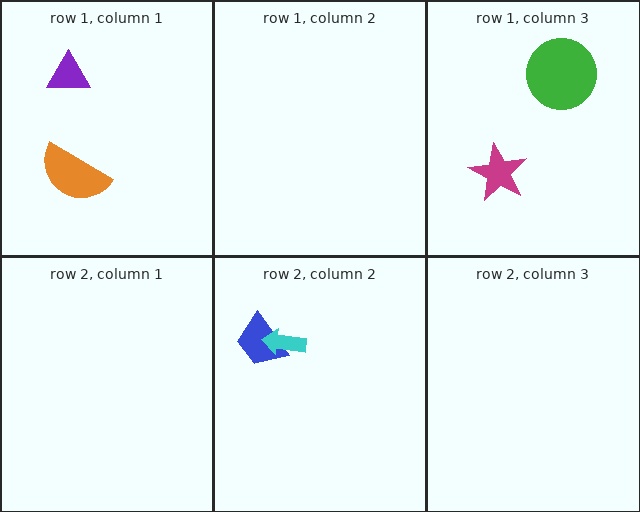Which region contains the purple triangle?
The row 1, column 1 region.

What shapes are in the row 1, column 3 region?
The magenta star, the green circle.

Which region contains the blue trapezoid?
The row 2, column 2 region.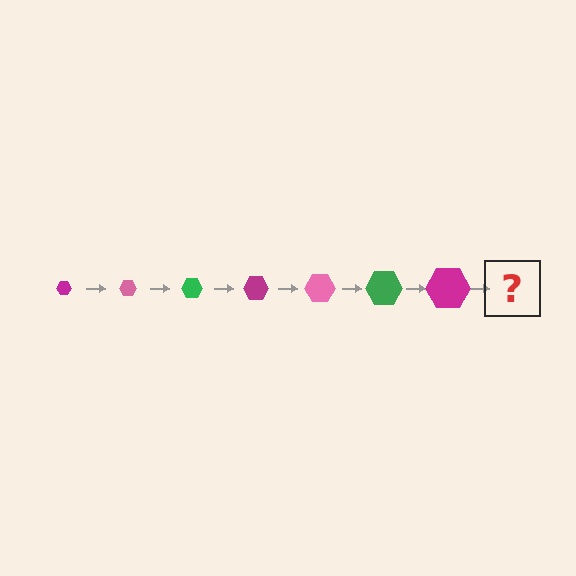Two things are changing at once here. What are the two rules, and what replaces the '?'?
The two rules are that the hexagon grows larger each step and the color cycles through magenta, pink, and green. The '?' should be a pink hexagon, larger than the previous one.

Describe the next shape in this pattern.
It should be a pink hexagon, larger than the previous one.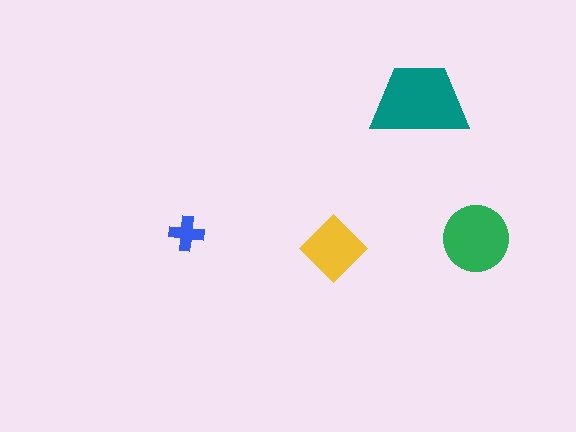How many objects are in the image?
There are 4 objects in the image.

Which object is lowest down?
The yellow diamond is bottommost.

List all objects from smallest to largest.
The blue cross, the yellow diamond, the green circle, the teal trapezoid.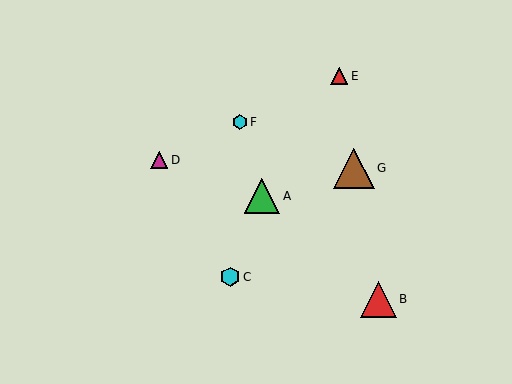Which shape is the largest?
The brown triangle (labeled G) is the largest.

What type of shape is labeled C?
Shape C is a cyan hexagon.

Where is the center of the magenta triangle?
The center of the magenta triangle is at (159, 160).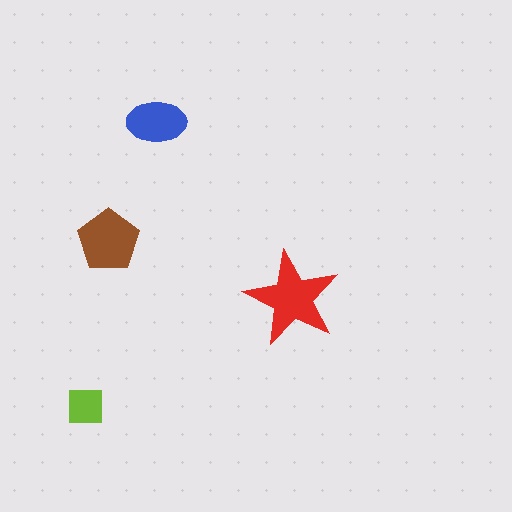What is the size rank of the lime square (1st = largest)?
4th.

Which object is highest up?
The blue ellipse is topmost.